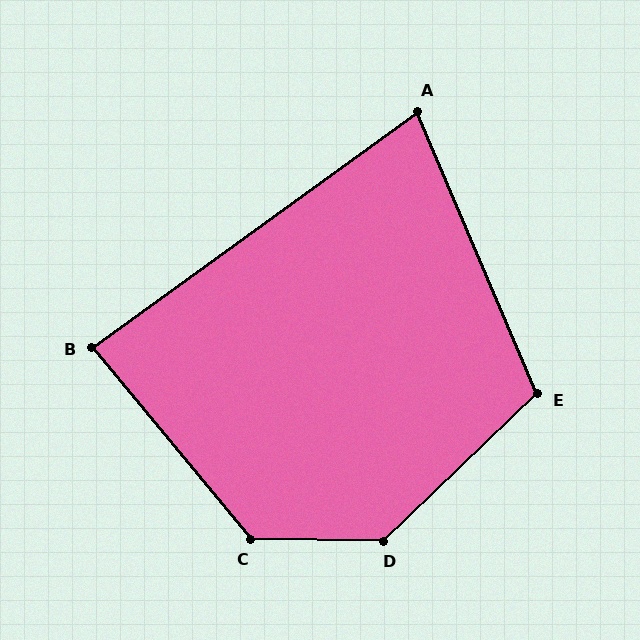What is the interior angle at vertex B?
Approximately 86 degrees (approximately right).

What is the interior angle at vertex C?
Approximately 130 degrees (obtuse).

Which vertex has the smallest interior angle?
A, at approximately 77 degrees.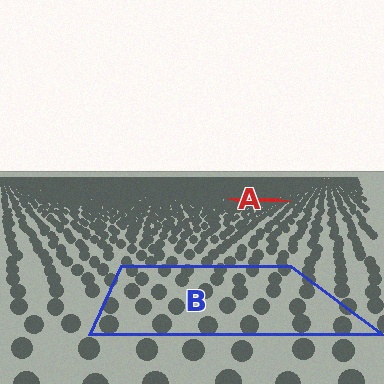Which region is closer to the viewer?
Region B is closer. The texture elements there are larger and more spread out.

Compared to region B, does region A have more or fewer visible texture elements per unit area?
Region A has more texture elements per unit area — they are packed more densely because it is farther away.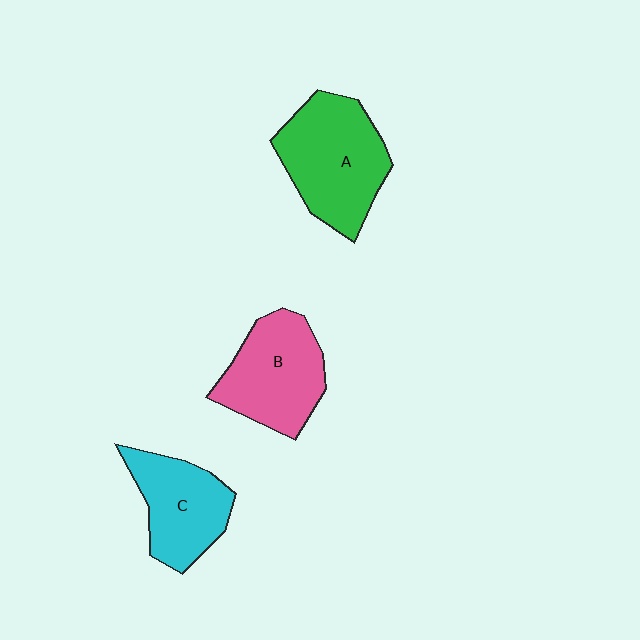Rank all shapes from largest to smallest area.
From largest to smallest: A (green), B (pink), C (cyan).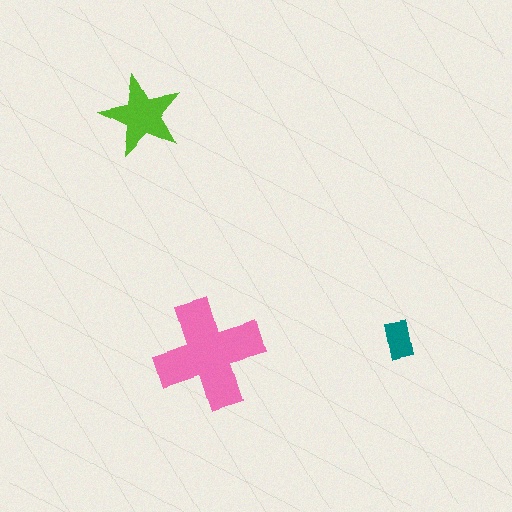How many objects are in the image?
There are 3 objects in the image.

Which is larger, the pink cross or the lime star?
The pink cross.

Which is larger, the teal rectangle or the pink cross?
The pink cross.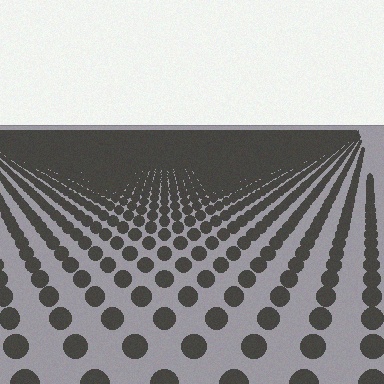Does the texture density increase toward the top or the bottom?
Density increases toward the top.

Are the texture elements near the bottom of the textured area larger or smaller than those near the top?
Larger. Near the bottom, elements are closer to the viewer and appear at a bigger on-screen size.